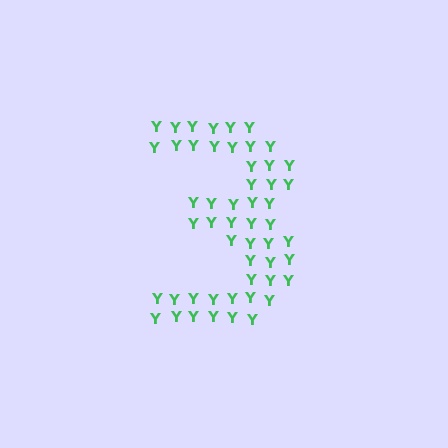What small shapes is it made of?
It is made of small letter Y's.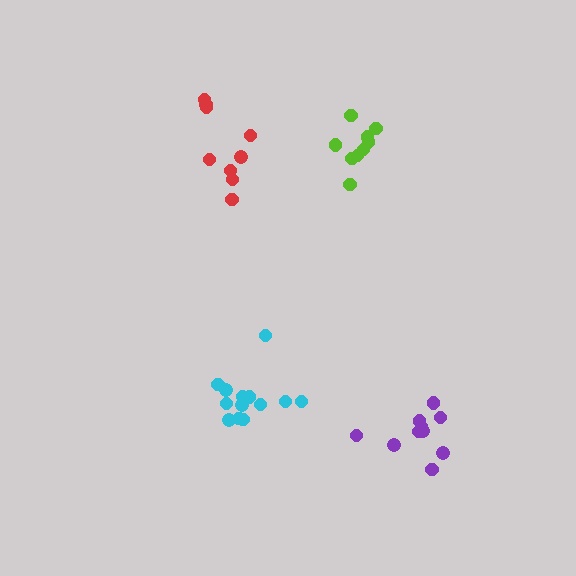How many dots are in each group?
Group 1: 9 dots, Group 2: 13 dots, Group 3: 10 dots, Group 4: 9 dots (41 total).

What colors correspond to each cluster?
The clusters are colored: lime, cyan, purple, red.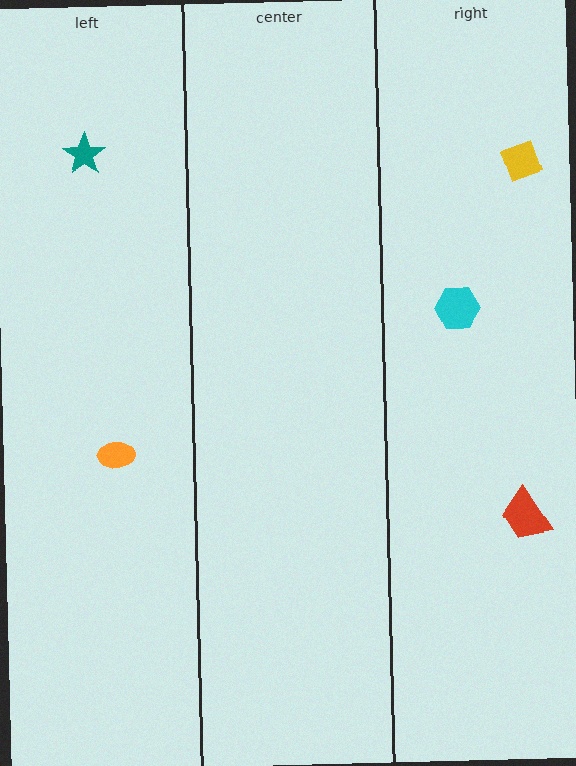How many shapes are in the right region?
3.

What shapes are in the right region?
The red trapezoid, the yellow diamond, the cyan hexagon.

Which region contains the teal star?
The left region.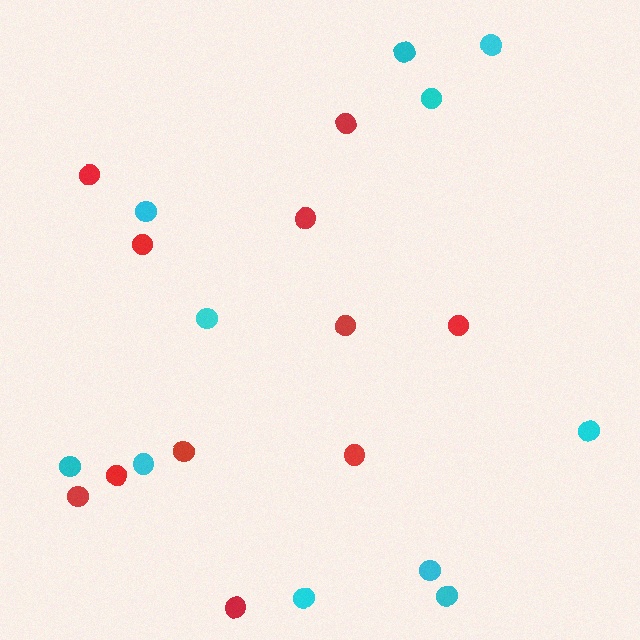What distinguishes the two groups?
There are 2 groups: one group of cyan circles (11) and one group of red circles (11).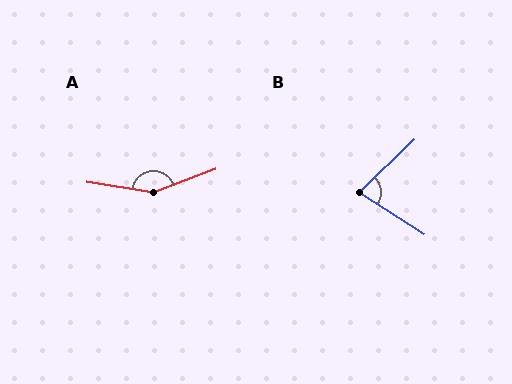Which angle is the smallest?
B, at approximately 76 degrees.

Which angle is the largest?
A, at approximately 151 degrees.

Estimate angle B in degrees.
Approximately 76 degrees.